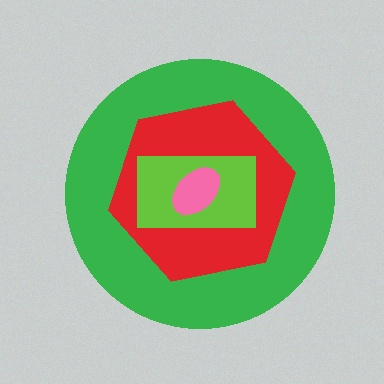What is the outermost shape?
The green circle.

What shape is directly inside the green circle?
The red hexagon.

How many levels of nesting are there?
4.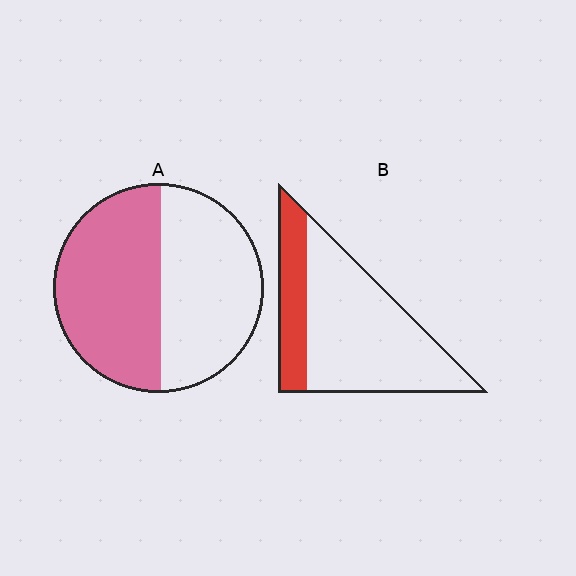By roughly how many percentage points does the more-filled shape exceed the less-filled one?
By roughly 25 percentage points (A over B).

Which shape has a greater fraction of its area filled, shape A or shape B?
Shape A.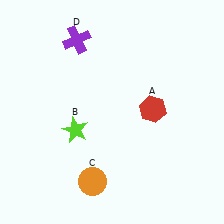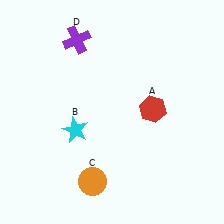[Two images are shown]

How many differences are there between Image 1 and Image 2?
There is 1 difference between the two images.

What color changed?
The star (B) changed from lime in Image 1 to cyan in Image 2.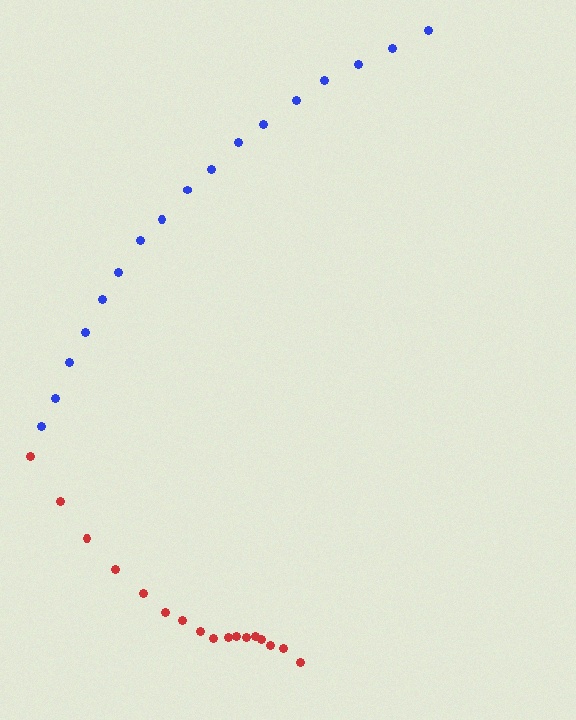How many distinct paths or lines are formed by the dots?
There are 2 distinct paths.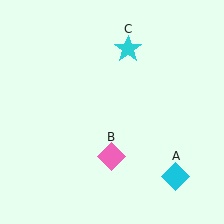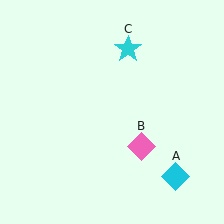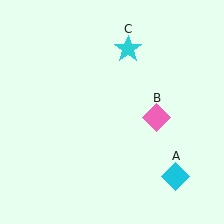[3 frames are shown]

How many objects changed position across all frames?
1 object changed position: pink diamond (object B).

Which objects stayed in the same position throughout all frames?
Cyan diamond (object A) and cyan star (object C) remained stationary.